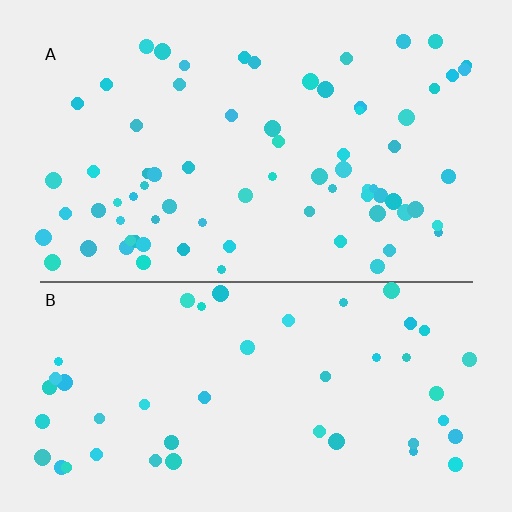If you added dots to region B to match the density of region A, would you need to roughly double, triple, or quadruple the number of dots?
Approximately double.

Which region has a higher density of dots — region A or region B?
A (the top).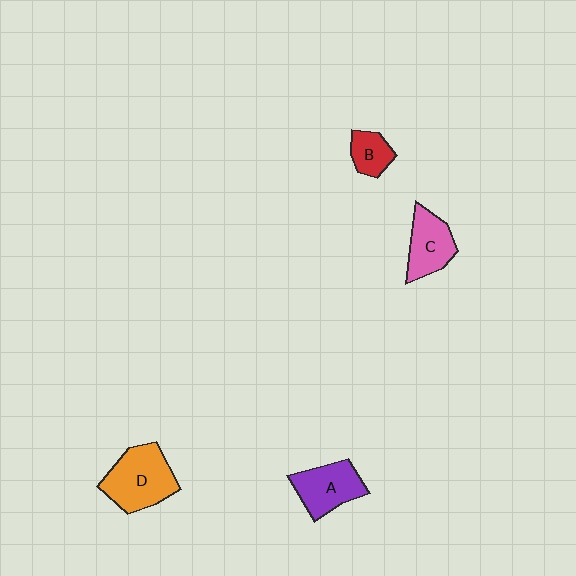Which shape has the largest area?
Shape D (orange).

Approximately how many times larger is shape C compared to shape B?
Approximately 1.6 times.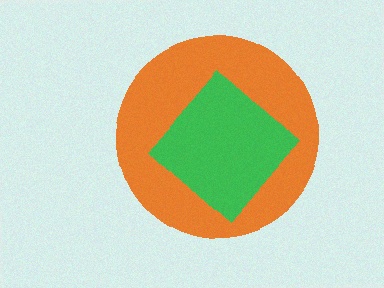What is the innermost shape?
The green diamond.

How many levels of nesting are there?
2.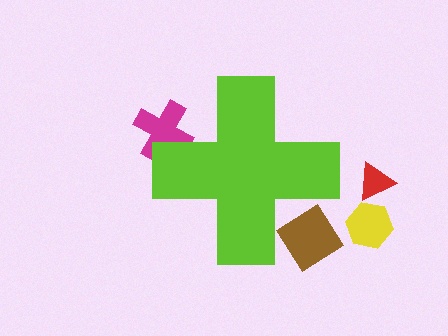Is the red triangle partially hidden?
No, the red triangle is fully visible.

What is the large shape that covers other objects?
A lime cross.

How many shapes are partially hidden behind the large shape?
2 shapes are partially hidden.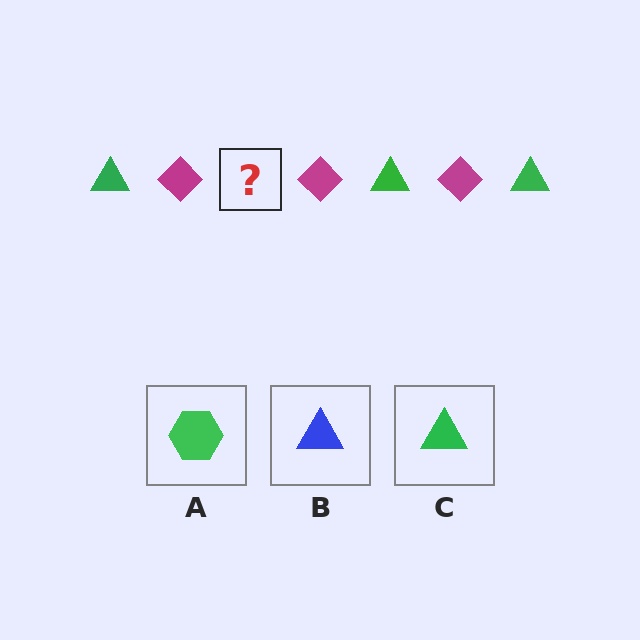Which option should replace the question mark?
Option C.